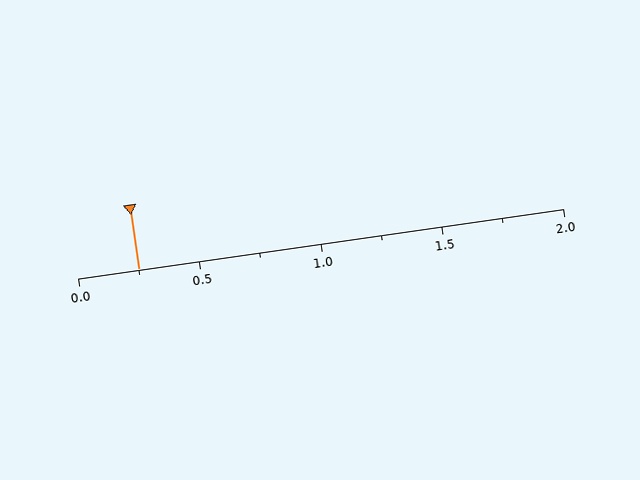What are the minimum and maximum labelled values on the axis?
The axis runs from 0.0 to 2.0.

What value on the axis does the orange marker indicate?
The marker indicates approximately 0.25.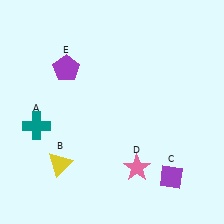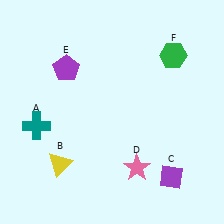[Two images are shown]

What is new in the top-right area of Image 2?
A green hexagon (F) was added in the top-right area of Image 2.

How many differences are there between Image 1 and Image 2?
There is 1 difference between the two images.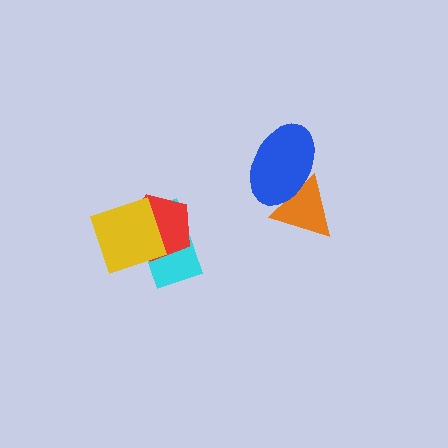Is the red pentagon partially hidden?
Yes, it is partially covered by another shape.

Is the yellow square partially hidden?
No, no other shape covers it.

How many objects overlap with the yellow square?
2 objects overlap with the yellow square.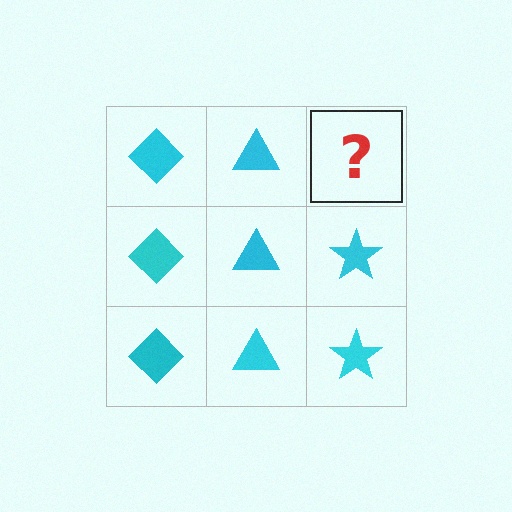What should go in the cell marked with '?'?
The missing cell should contain a cyan star.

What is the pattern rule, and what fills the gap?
The rule is that each column has a consistent shape. The gap should be filled with a cyan star.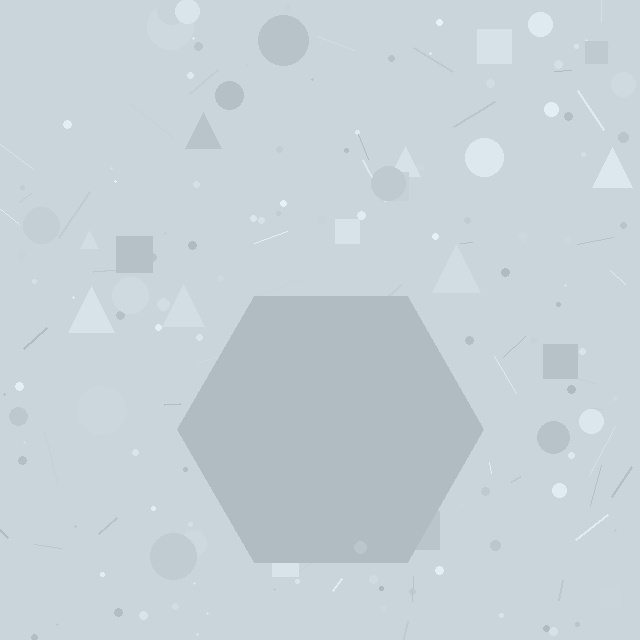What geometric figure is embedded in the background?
A hexagon is embedded in the background.